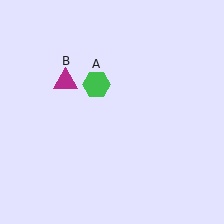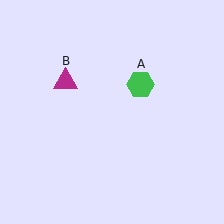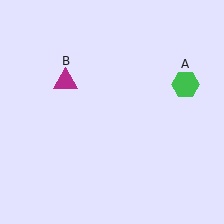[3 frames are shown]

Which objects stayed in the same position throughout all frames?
Magenta triangle (object B) remained stationary.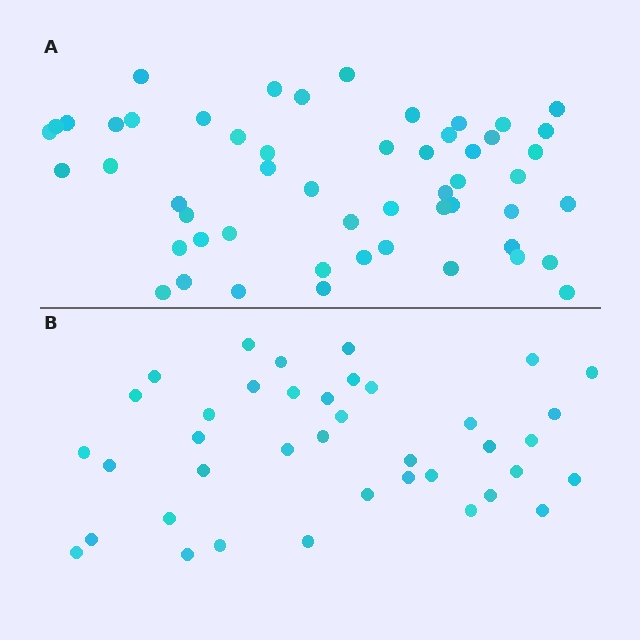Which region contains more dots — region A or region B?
Region A (the top region) has more dots.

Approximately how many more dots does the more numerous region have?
Region A has approximately 15 more dots than region B.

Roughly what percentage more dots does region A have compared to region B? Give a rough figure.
About 35% more.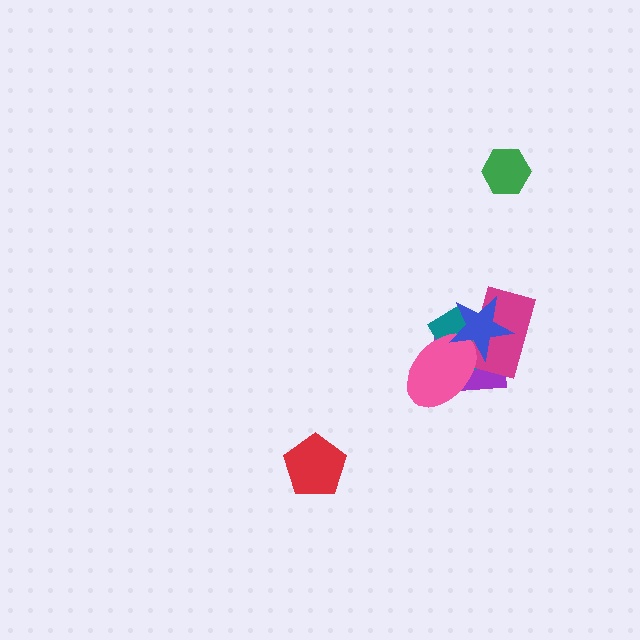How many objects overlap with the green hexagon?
0 objects overlap with the green hexagon.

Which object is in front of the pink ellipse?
The blue star is in front of the pink ellipse.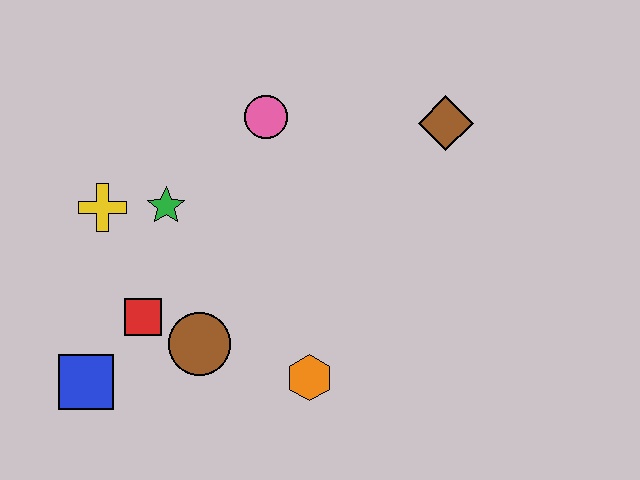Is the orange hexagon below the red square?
Yes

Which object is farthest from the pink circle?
The blue square is farthest from the pink circle.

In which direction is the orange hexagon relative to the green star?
The orange hexagon is below the green star.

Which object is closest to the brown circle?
The red square is closest to the brown circle.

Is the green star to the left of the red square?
No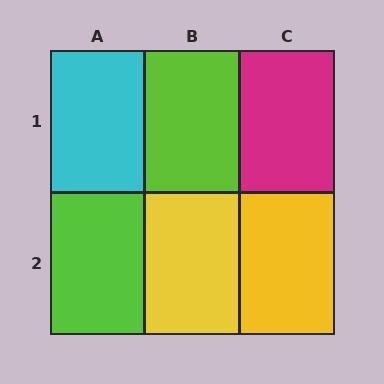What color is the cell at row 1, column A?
Cyan.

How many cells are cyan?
1 cell is cyan.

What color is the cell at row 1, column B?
Lime.